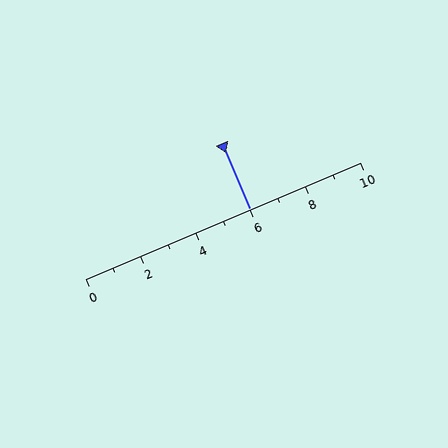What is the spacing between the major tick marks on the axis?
The major ticks are spaced 2 apart.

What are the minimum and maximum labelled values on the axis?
The axis runs from 0 to 10.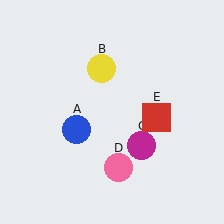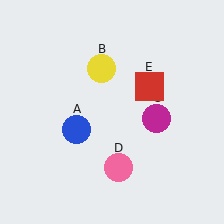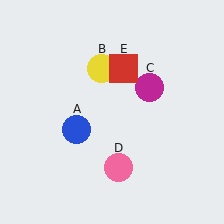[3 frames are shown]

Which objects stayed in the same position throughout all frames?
Blue circle (object A) and yellow circle (object B) and pink circle (object D) remained stationary.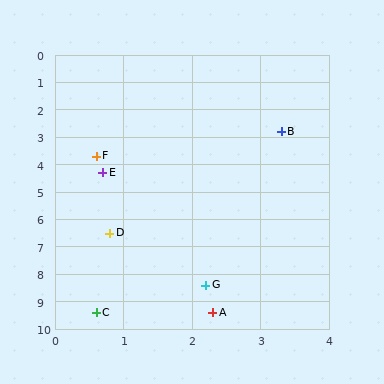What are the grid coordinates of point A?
Point A is at approximately (2.3, 9.4).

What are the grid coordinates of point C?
Point C is at approximately (0.6, 9.4).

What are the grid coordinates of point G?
Point G is at approximately (2.2, 8.4).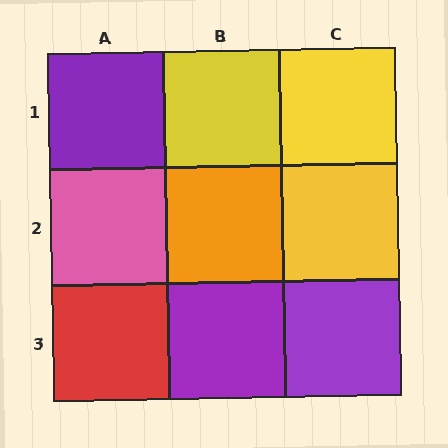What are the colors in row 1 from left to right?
Purple, yellow, yellow.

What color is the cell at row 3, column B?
Purple.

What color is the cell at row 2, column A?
Pink.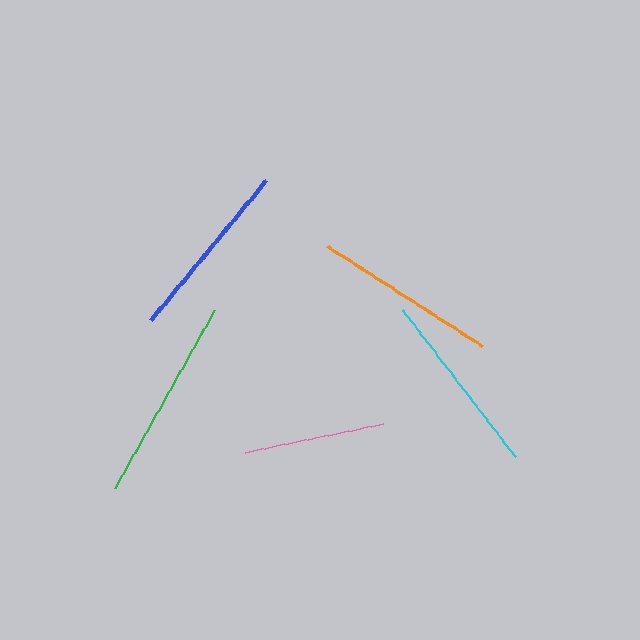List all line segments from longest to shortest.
From longest to shortest: green, cyan, orange, blue, pink.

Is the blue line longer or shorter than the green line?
The green line is longer than the blue line.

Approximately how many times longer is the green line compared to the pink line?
The green line is approximately 1.4 times the length of the pink line.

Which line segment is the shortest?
The pink line is the shortest at approximately 142 pixels.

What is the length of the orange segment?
The orange segment is approximately 184 pixels long.